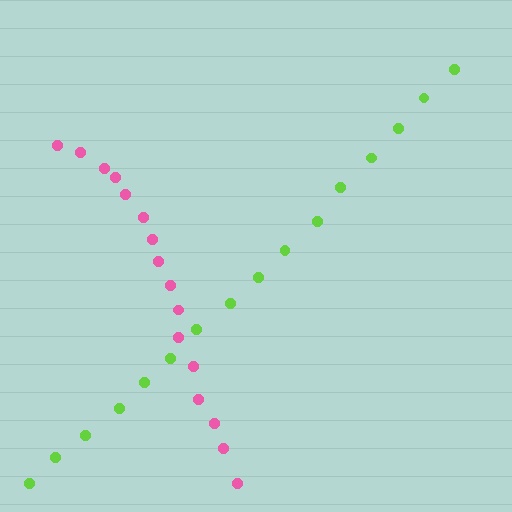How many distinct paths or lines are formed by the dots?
There are 2 distinct paths.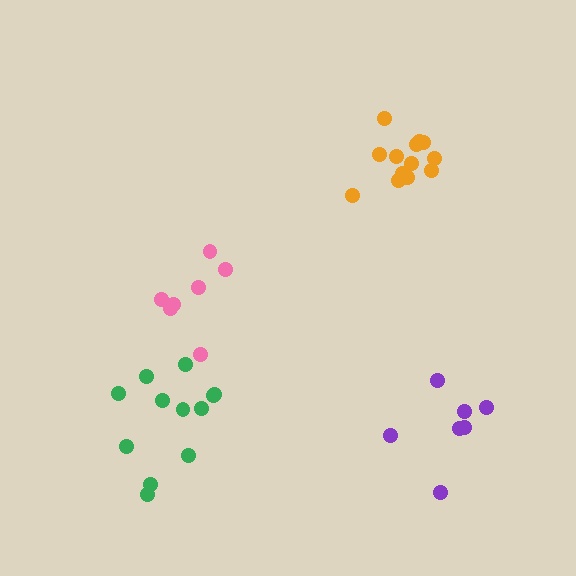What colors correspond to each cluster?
The clusters are colored: pink, purple, orange, green.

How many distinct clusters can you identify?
There are 4 distinct clusters.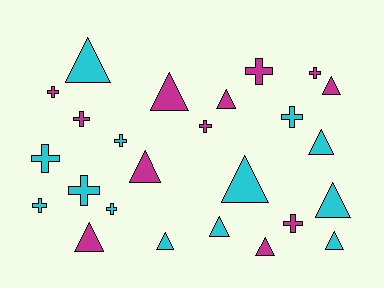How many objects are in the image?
There are 25 objects.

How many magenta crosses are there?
There are 6 magenta crosses.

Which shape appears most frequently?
Triangle, with 13 objects.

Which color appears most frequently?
Cyan, with 13 objects.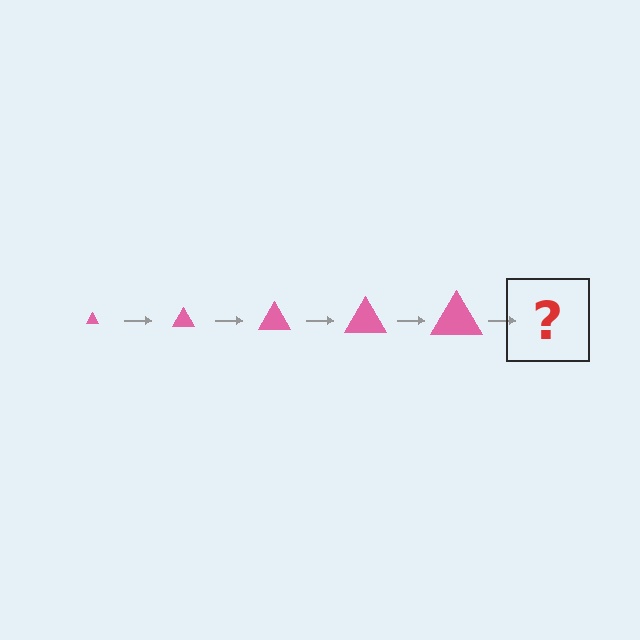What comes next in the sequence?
The next element should be a pink triangle, larger than the previous one.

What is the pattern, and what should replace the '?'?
The pattern is that the triangle gets progressively larger each step. The '?' should be a pink triangle, larger than the previous one.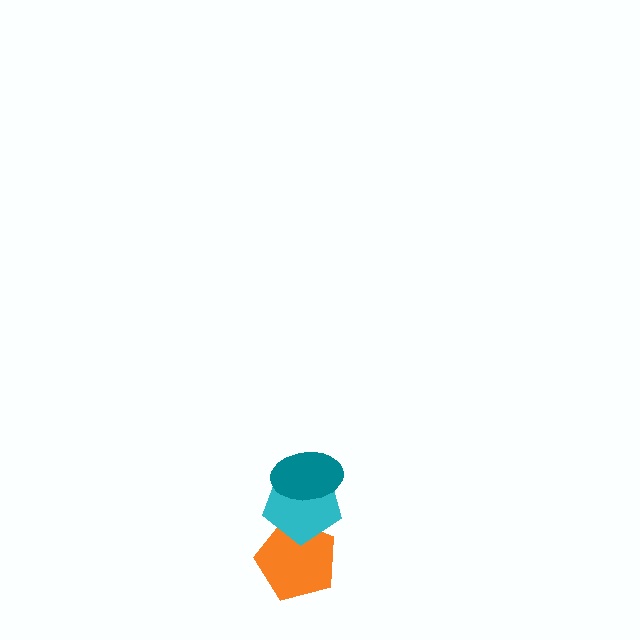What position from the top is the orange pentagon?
The orange pentagon is 3rd from the top.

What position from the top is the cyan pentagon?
The cyan pentagon is 2nd from the top.